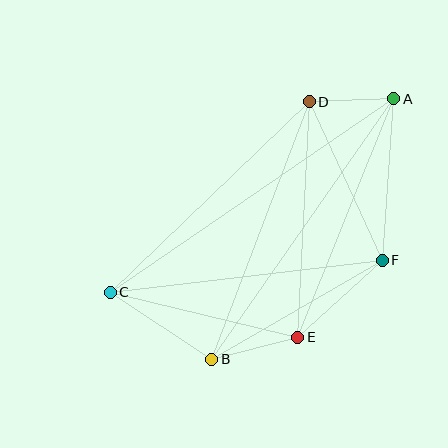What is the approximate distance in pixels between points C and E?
The distance between C and E is approximately 193 pixels.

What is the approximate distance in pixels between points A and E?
The distance between A and E is approximately 257 pixels.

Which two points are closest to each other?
Points A and D are closest to each other.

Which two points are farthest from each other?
Points A and C are farthest from each other.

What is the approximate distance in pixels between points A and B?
The distance between A and B is approximately 318 pixels.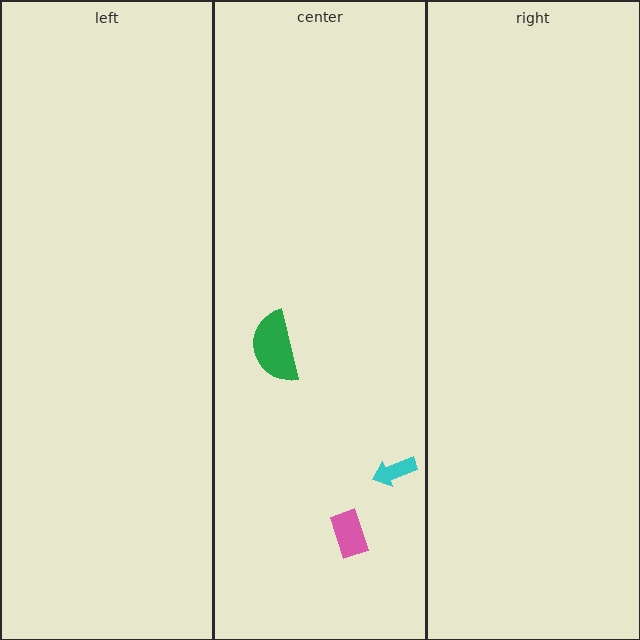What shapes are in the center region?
The pink rectangle, the green semicircle, the cyan arrow.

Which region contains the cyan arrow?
The center region.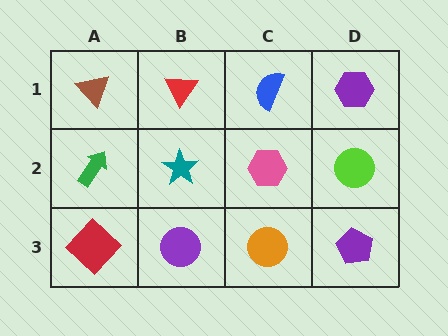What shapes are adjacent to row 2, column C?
A blue semicircle (row 1, column C), an orange circle (row 3, column C), a teal star (row 2, column B), a lime circle (row 2, column D).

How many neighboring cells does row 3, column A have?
2.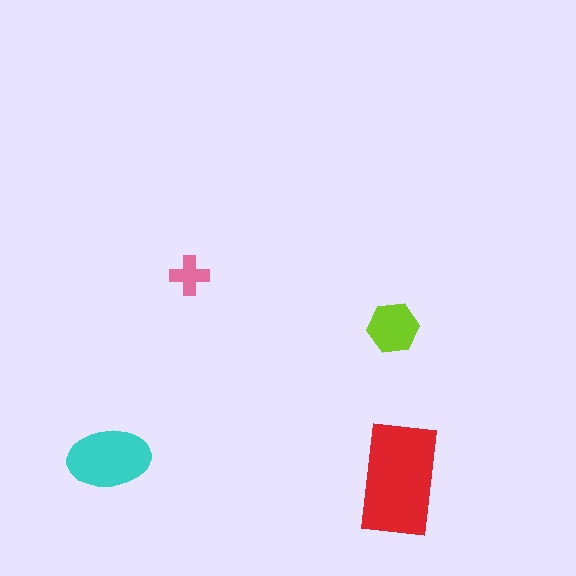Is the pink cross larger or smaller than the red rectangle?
Smaller.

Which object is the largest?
The red rectangle.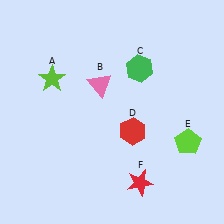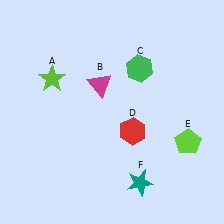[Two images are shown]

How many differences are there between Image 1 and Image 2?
There are 2 differences between the two images.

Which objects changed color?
B changed from pink to magenta. F changed from red to teal.